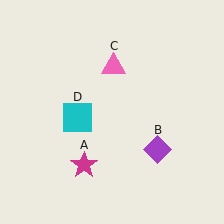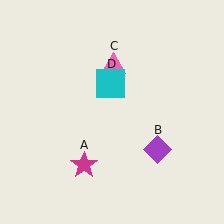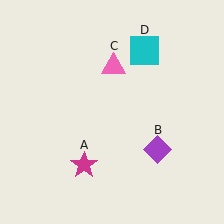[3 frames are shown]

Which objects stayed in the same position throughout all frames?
Magenta star (object A) and purple diamond (object B) and pink triangle (object C) remained stationary.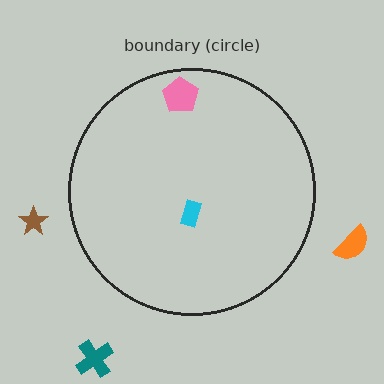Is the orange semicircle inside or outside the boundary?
Outside.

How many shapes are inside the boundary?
2 inside, 3 outside.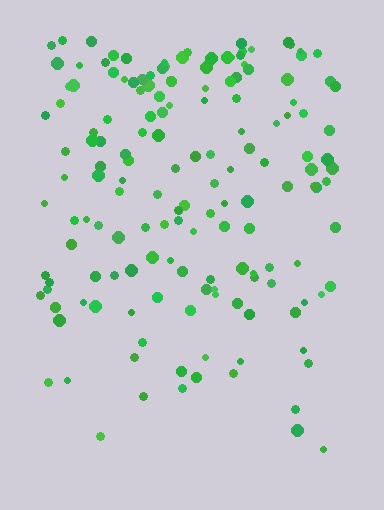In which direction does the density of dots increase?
From bottom to top, with the top side densest.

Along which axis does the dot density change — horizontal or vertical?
Vertical.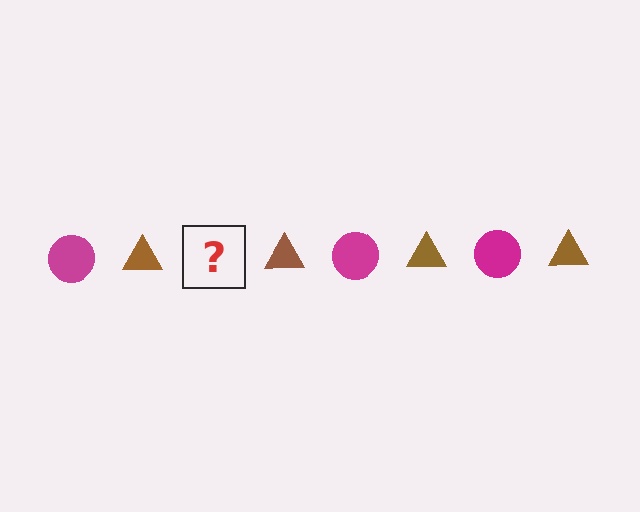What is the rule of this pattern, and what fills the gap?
The rule is that the pattern alternates between magenta circle and brown triangle. The gap should be filled with a magenta circle.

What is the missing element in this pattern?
The missing element is a magenta circle.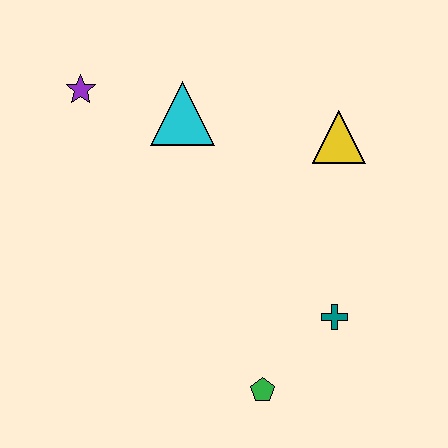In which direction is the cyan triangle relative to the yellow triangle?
The cyan triangle is to the left of the yellow triangle.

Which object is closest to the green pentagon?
The teal cross is closest to the green pentagon.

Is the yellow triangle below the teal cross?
No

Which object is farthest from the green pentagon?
The purple star is farthest from the green pentagon.